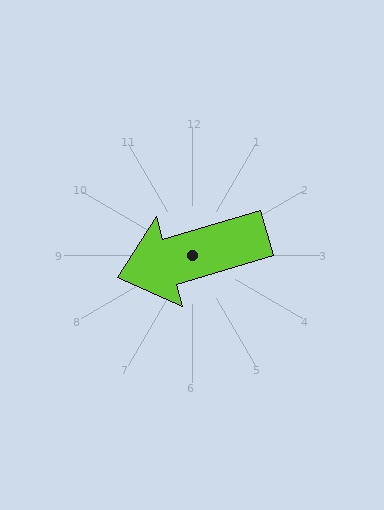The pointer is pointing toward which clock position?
Roughly 8 o'clock.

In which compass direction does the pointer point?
West.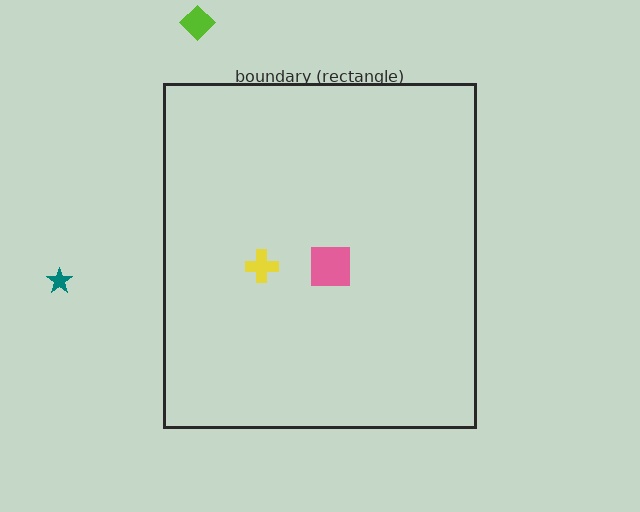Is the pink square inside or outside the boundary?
Inside.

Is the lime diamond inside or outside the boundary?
Outside.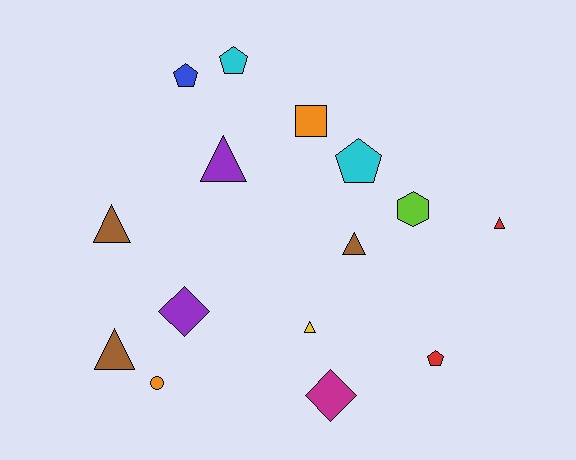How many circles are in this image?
There is 1 circle.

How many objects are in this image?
There are 15 objects.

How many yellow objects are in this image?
There is 1 yellow object.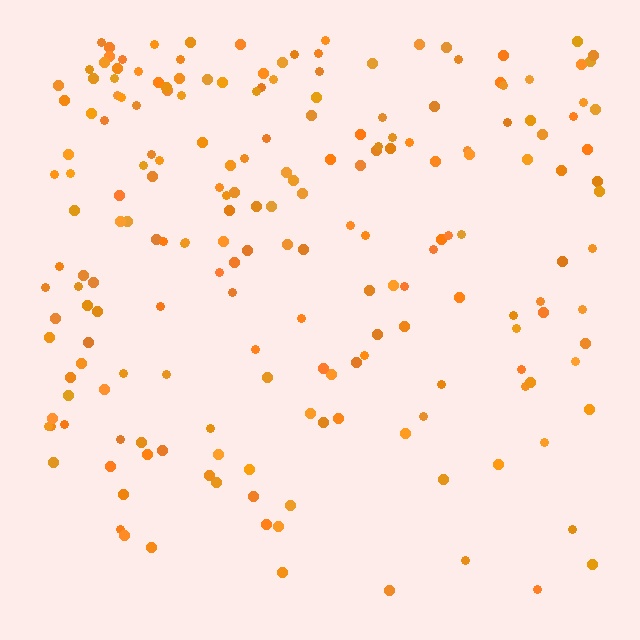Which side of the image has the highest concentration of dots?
The top.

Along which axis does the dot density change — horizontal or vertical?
Vertical.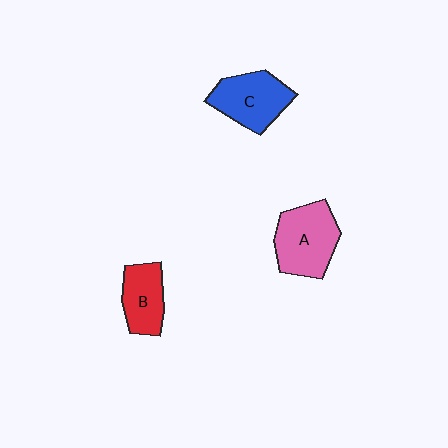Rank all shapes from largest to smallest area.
From largest to smallest: A (pink), C (blue), B (red).